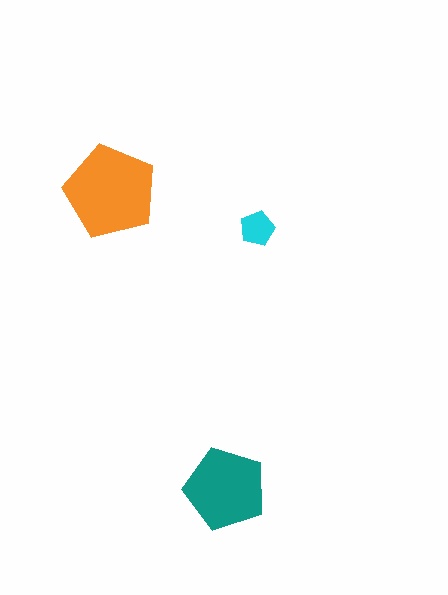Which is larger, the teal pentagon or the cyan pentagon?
The teal one.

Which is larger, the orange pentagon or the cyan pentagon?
The orange one.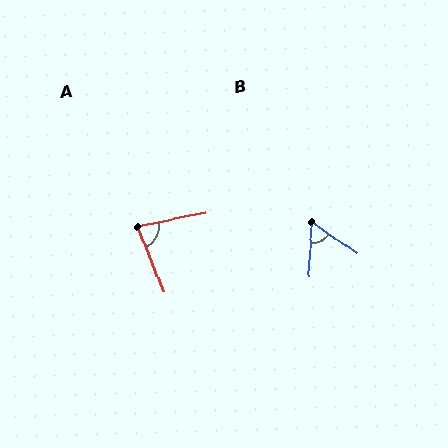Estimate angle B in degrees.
Approximately 58 degrees.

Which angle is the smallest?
B, at approximately 58 degrees.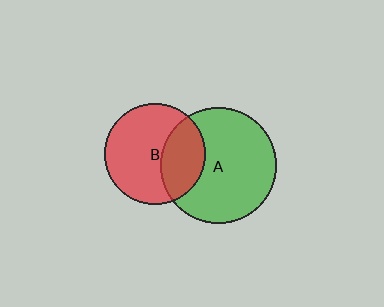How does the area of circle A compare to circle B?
Approximately 1.3 times.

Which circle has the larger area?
Circle A (green).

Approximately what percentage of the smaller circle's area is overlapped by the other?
Approximately 35%.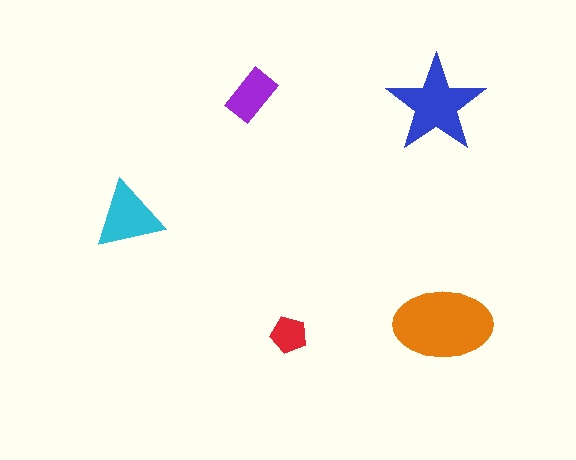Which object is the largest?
The orange ellipse.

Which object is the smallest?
The red pentagon.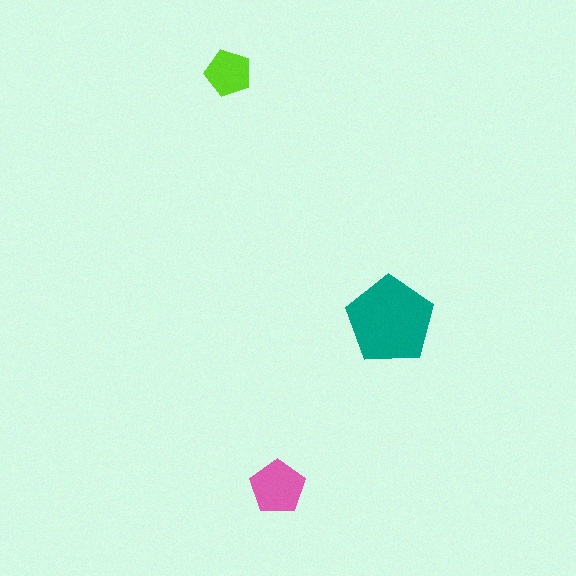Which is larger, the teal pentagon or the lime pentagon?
The teal one.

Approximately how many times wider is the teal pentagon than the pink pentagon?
About 1.5 times wider.